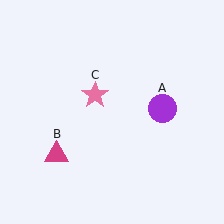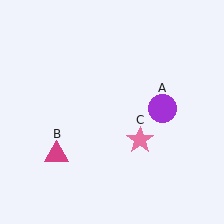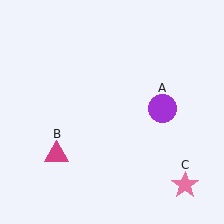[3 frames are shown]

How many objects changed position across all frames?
1 object changed position: pink star (object C).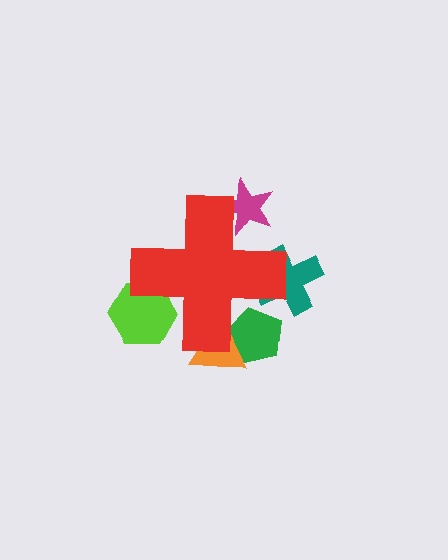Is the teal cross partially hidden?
Yes, the teal cross is partially hidden behind the red cross.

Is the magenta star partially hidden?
Yes, the magenta star is partially hidden behind the red cross.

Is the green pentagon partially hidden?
Yes, the green pentagon is partially hidden behind the red cross.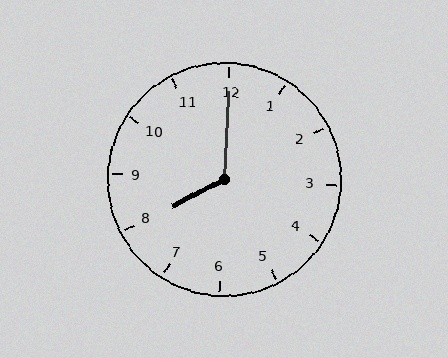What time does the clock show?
8:00.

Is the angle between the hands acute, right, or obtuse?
It is obtuse.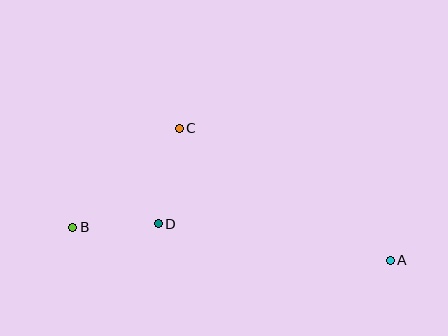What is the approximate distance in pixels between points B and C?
The distance between B and C is approximately 146 pixels.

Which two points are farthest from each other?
Points A and B are farthest from each other.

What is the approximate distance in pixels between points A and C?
The distance between A and C is approximately 249 pixels.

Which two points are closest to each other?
Points B and D are closest to each other.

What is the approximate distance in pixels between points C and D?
The distance between C and D is approximately 98 pixels.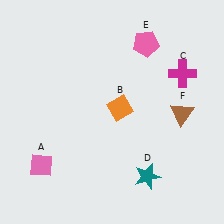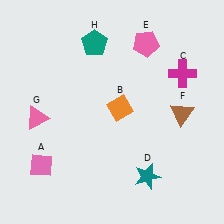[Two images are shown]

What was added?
A pink triangle (G), a teal pentagon (H) were added in Image 2.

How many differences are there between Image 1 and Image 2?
There are 2 differences between the two images.